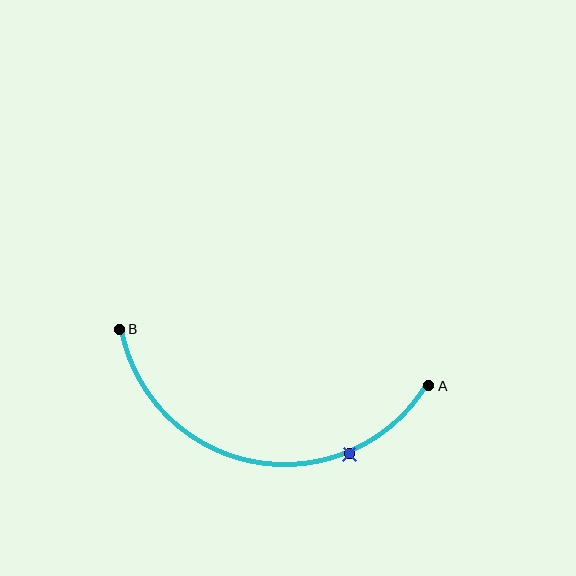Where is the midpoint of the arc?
The arc midpoint is the point on the curve farthest from the straight line joining A and B. It sits below that line.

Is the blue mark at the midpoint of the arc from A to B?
No. The blue mark lies on the arc but is closer to endpoint A. The arc midpoint would be at the point on the curve equidistant along the arc from both A and B.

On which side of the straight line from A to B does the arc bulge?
The arc bulges below the straight line connecting A and B.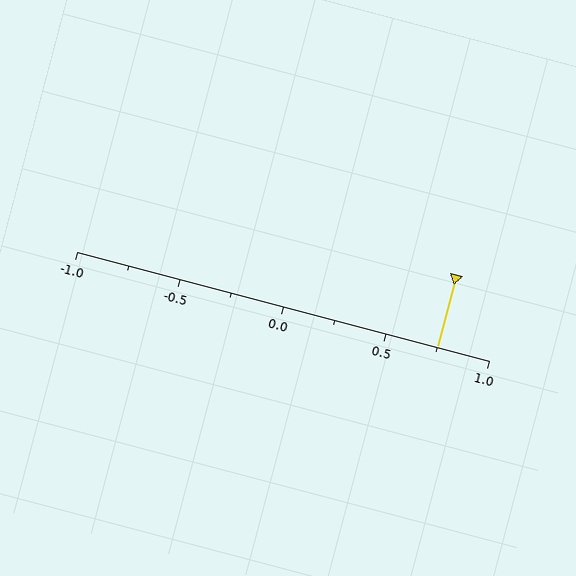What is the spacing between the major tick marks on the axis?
The major ticks are spaced 0.5 apart.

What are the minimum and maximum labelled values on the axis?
The axis runs from -1.0 to 1.0.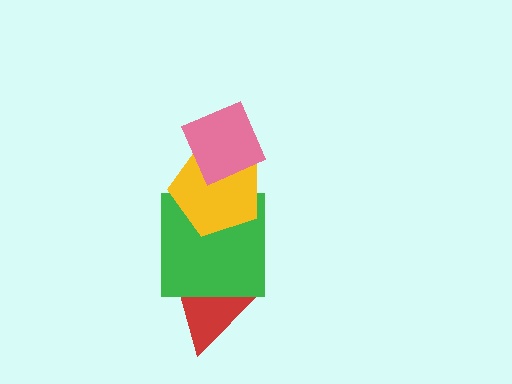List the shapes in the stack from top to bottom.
From top to bottom: the pink diamond, the yellow pentagon, the green square, the red triangle.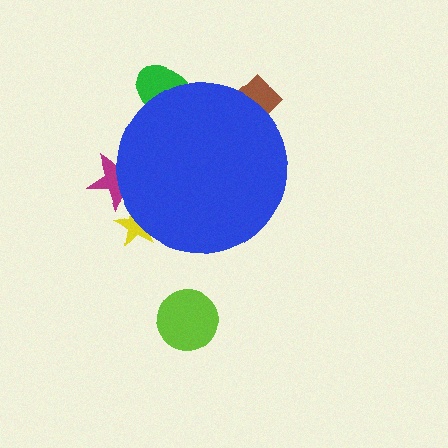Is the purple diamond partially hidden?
Yes, the purple diamond is partially hidden behind the blue circle.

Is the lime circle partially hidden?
No, the lime circle is fully visible.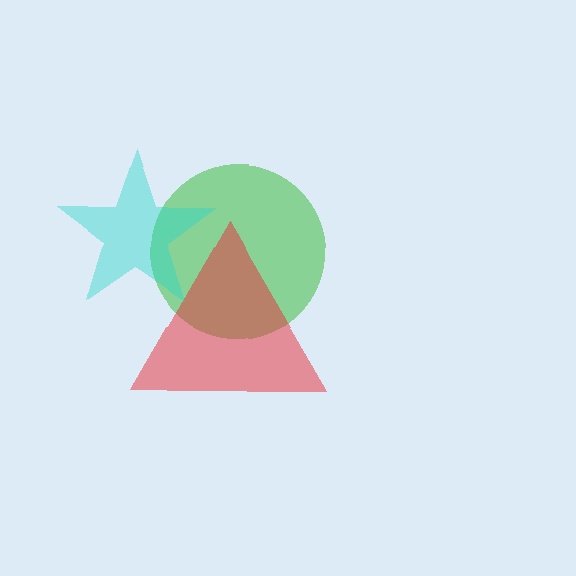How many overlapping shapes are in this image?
There are 3 overlapping shapes in the image.